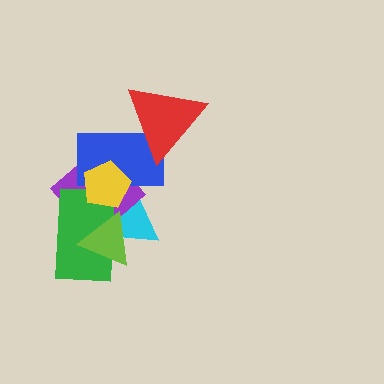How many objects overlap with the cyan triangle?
5 objects overlap with the cyan triangle.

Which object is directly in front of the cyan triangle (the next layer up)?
The purple diamond is directly in front of the cyan triangle.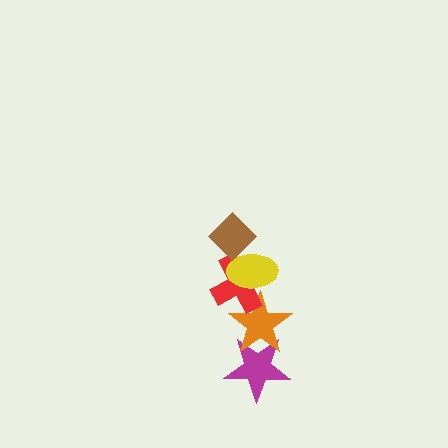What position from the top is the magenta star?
The magenta star is 5th from the top.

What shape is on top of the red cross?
The yellow ellipse is on top of the red cross.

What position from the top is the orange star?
The orange star is 4th from the top.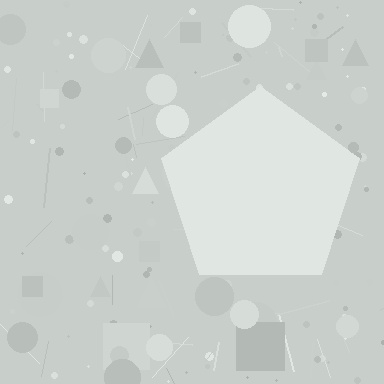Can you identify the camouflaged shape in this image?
The camouflaged shape is a pentagon.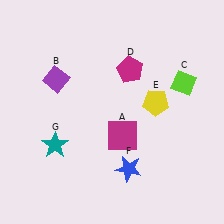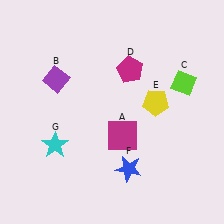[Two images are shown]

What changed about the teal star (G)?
In Image 1, G is teal. In Image 2, it changed to cyan.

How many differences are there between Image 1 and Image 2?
There is 1 difference between the two images.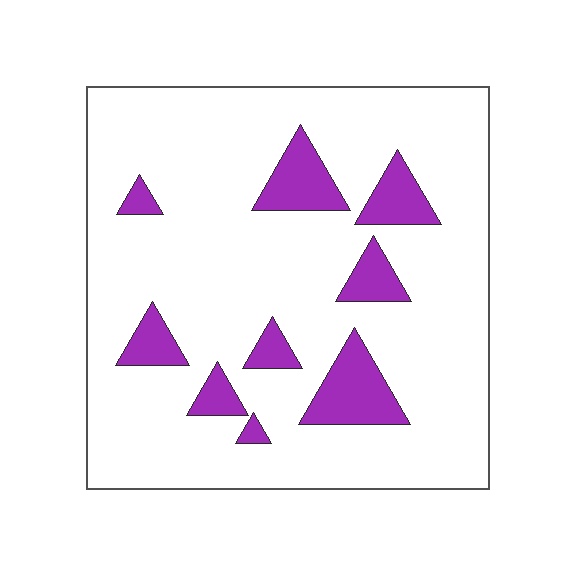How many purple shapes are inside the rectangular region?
9.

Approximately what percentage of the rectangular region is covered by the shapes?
Approximately 15%.